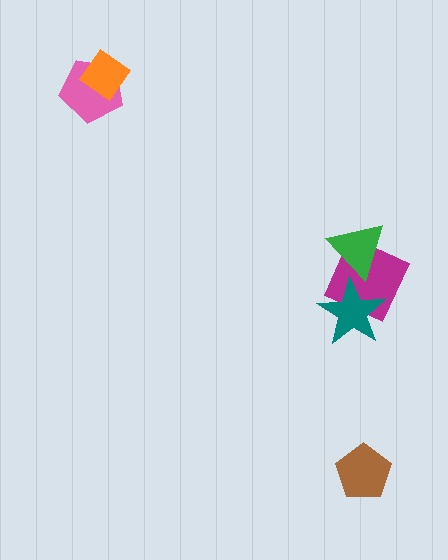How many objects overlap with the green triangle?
1 object overlaps with the green triangle.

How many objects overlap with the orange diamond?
1 object overlaps with the orange diamond.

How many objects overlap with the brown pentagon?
0 objects overlap with the brown pentagon.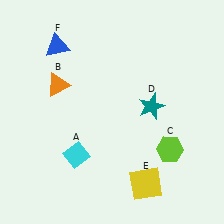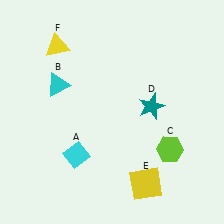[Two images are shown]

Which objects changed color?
B changed from orange to cyan. F changed from blue to yellow.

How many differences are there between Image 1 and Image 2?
There are 2 differences between the two images.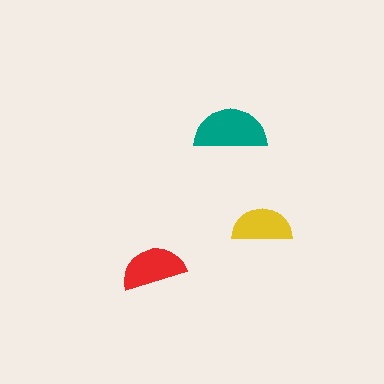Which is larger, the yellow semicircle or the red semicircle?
The red one.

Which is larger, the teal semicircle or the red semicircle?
The teal one.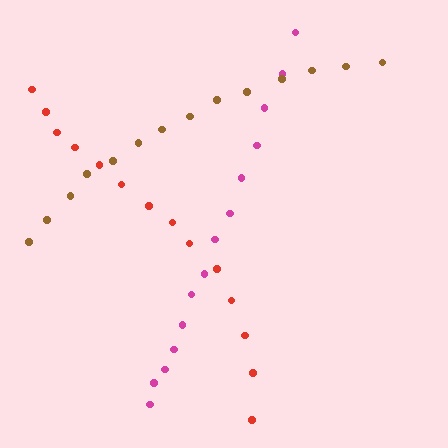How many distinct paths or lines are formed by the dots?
There are 3 distinct paths.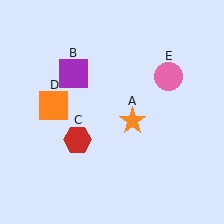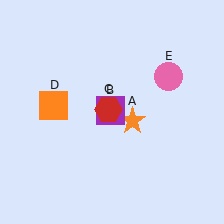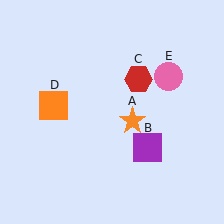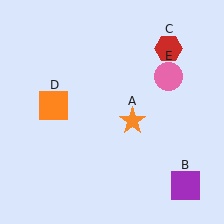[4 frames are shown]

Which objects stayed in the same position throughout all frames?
Orange star (object A) and orange square (object D) and pink circle (object E) remained stationary.